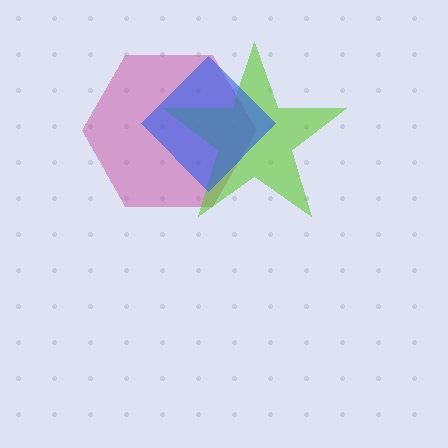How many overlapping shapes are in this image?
There are 3 overlapping shapes in the image.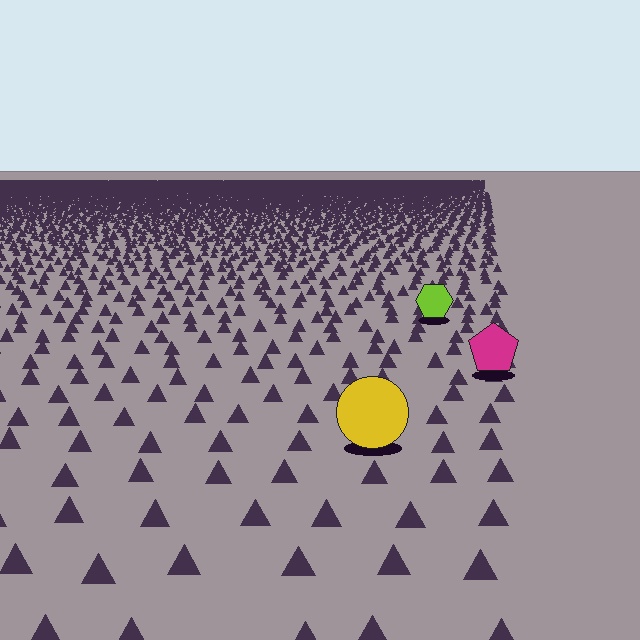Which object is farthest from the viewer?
The lime hexagon is farthest from the viewer. It appears smaller and the ground texture around it is denser.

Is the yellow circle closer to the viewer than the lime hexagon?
Yes. The yellow circle is closer — you can tell from the texture gradient: the ground texture is coarser near it.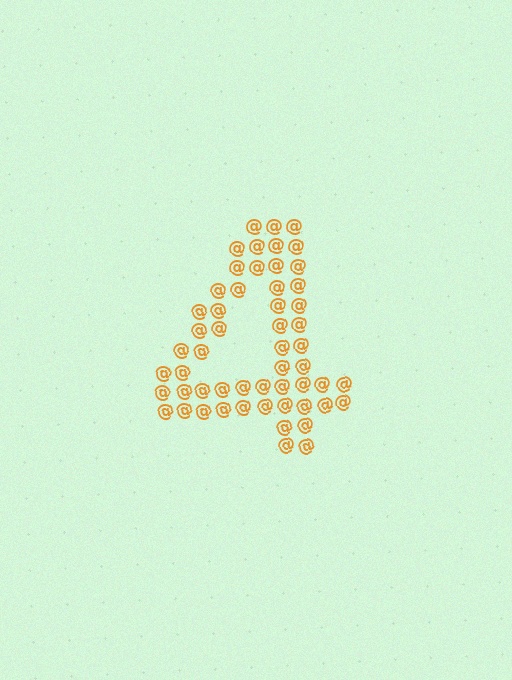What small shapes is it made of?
It is made of small at signs.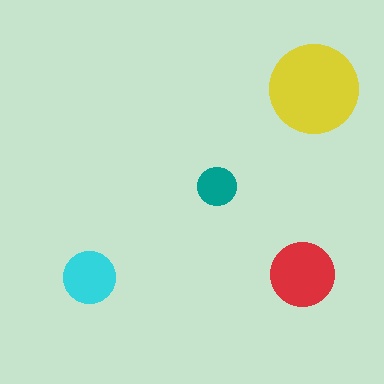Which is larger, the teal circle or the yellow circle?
The yellow one.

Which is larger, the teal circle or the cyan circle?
The cyan one.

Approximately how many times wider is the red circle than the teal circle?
About 1.5 times wider.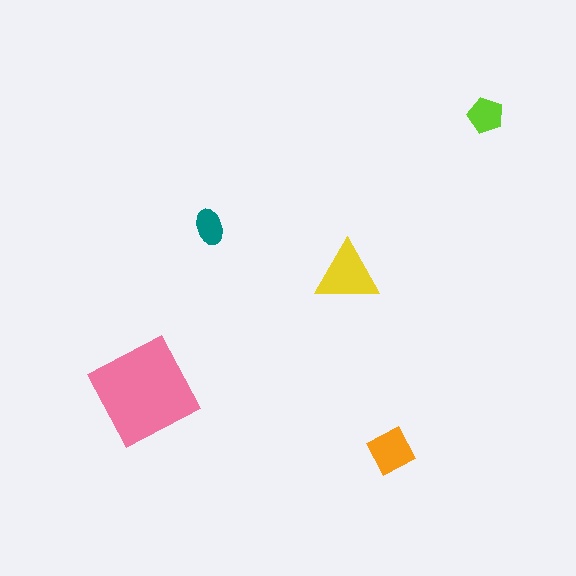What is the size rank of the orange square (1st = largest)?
3rd.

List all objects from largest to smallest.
The pink diamond, the yellow triangle, the orange square, the lime pentagon, the teal ellipse.